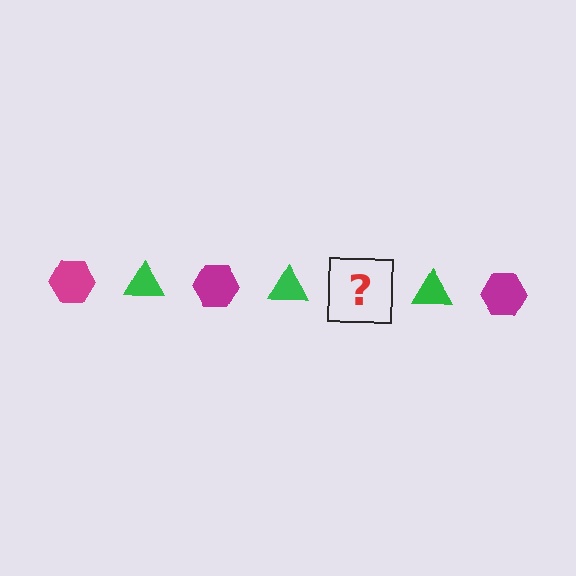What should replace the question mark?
The question mark should be replaced with a magenta hexagon.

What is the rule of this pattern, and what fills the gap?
The rule is that the pattern alternates between magenta hexagon and green triangle. The gap should be filled with a magenta hexagon.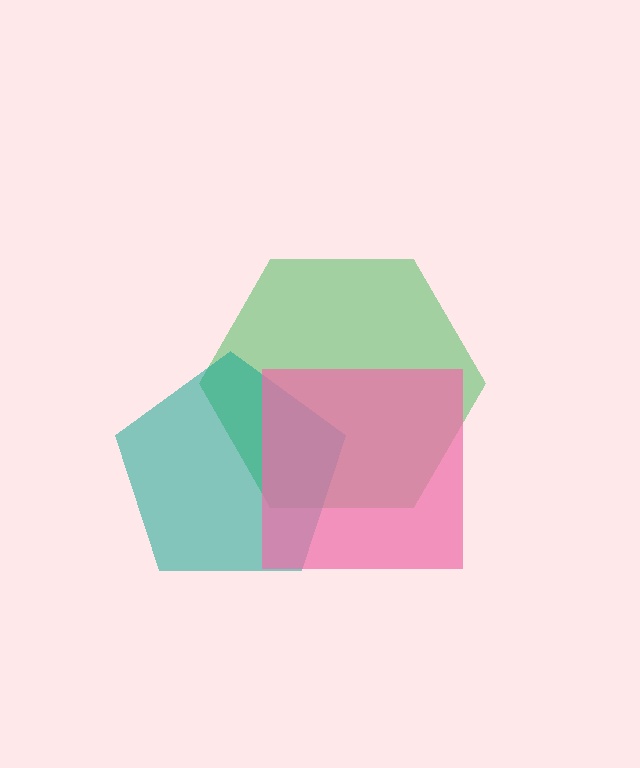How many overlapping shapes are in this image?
There are 3 overlapping shapes in the image.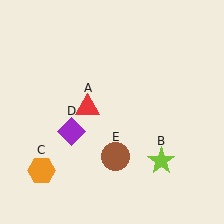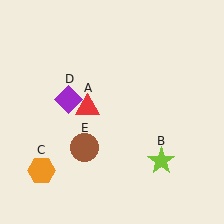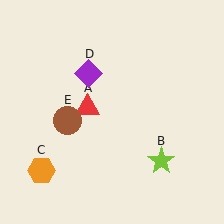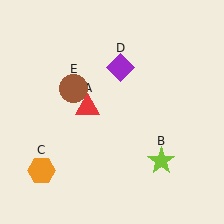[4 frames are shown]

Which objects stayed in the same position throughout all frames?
Red triangle (object A) and lime star (object B) and orange hexagon (object C) remained stationary.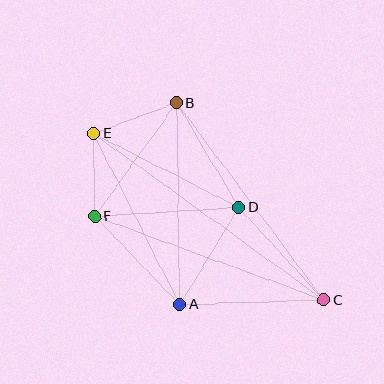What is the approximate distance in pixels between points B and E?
The distance between B and E is approximately 89 pixels.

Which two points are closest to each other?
Points E and F are closest to each other.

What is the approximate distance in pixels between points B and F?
The distance between B and F is approximately 140 pixels.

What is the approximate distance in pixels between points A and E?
The distance between A and E is approximately 192 pixels.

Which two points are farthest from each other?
Points C and E are farthest from each other.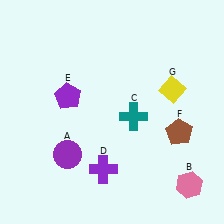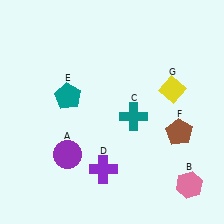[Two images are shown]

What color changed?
The pentagon (E) changed from purple in Image 1 to teal in Image 2.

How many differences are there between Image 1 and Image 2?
There is 1 difference between the two images.